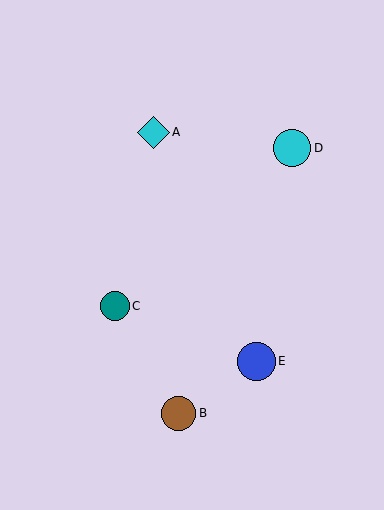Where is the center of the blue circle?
The center of the blue circle is at (256, 361).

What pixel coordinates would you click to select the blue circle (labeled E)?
Click at (256, 361) to select the blue circle E.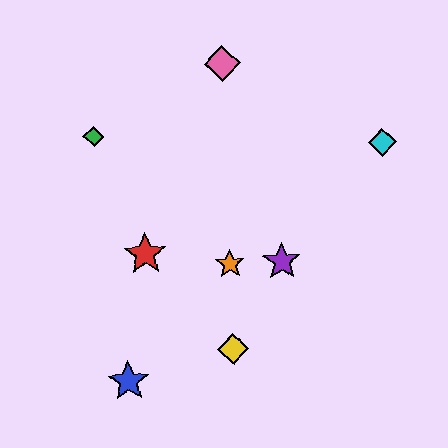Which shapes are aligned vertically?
The yellow diamond, the orange star, the pink diamond are aligned vertically.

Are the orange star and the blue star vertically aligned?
No, the orange star is at x≈230 and the blue star is at x≈129.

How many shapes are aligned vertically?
3 shapes (the yellow diamond, the orange star, the pink diamond) are aligned vertically.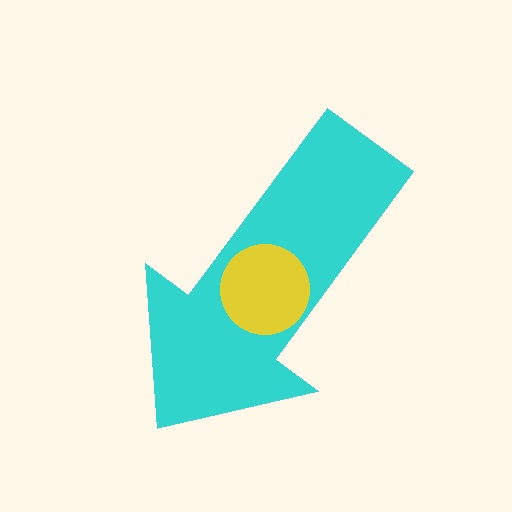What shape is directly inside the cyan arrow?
The yellow circle.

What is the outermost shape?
The cyan arrow.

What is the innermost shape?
The yellow circle.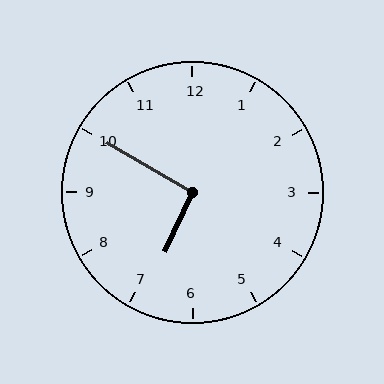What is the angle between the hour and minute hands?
Approximately 95 degrees.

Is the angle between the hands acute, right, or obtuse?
It is right.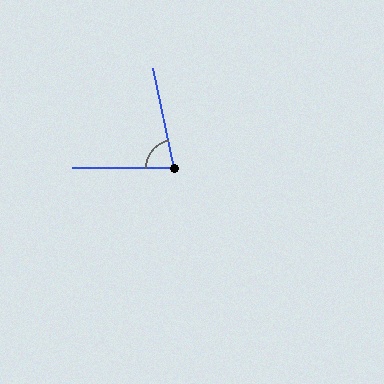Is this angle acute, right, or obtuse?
It is acute.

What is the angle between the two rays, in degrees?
Approximately 78 degrees.